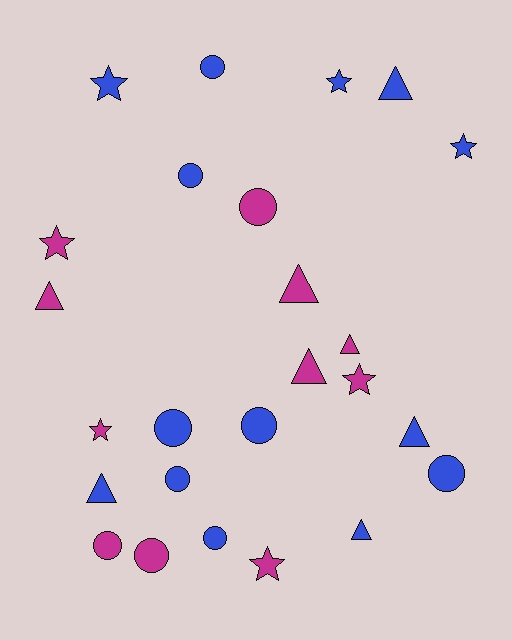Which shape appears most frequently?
Circle, with 10 objects.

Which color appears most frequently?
Blue, with 14 objects.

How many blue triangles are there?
There are 4 blue triangles.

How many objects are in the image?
There are 25 objects.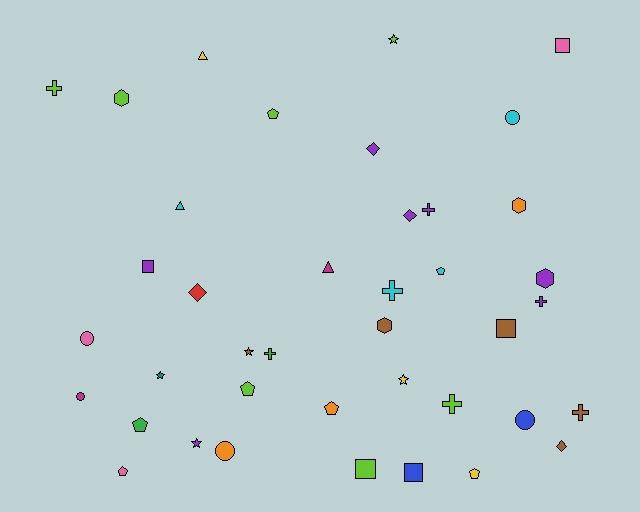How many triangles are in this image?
There are 3 triangles.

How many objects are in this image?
There are 40 objects.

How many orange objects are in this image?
There are 3 orange objects.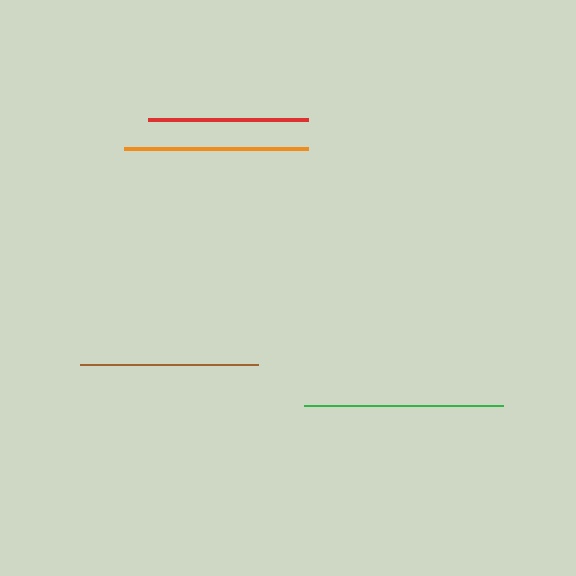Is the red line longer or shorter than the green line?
The green line is longer than the red line.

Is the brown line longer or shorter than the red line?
The brown line is longer than the red line.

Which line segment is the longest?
The green line is the longest at approximately 198 pixels.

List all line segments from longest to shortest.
From longest to shortest: green, orange, brown, red.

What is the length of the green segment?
The green segment is approximately 198 pixels long.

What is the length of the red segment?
The red segment is approximately 160 pixels long.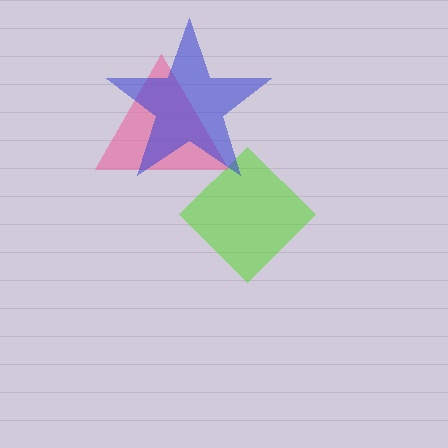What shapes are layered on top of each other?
The layered shapes are: a lime diamond, a pink triangle, a blue star.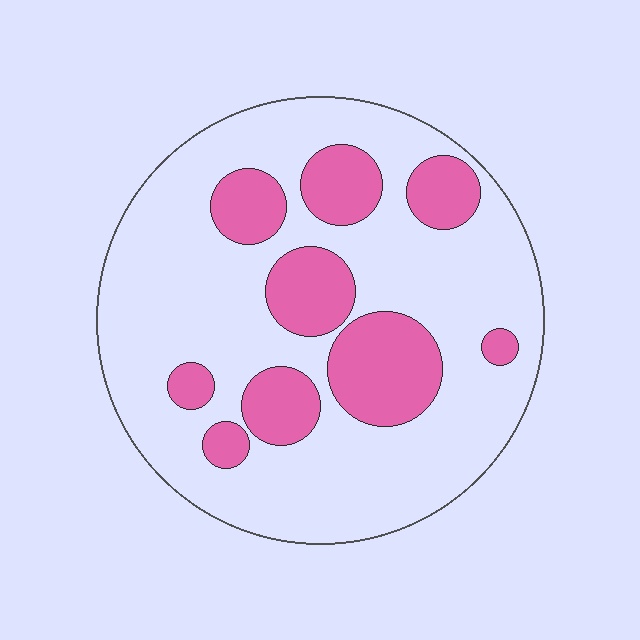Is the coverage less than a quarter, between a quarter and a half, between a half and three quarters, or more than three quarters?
Between a quarter and a half.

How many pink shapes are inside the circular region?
9.